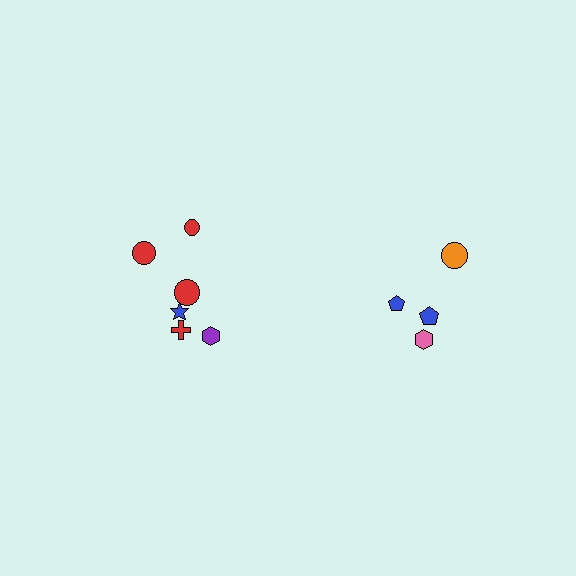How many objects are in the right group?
There are 4 objects.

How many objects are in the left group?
There are 6 objects.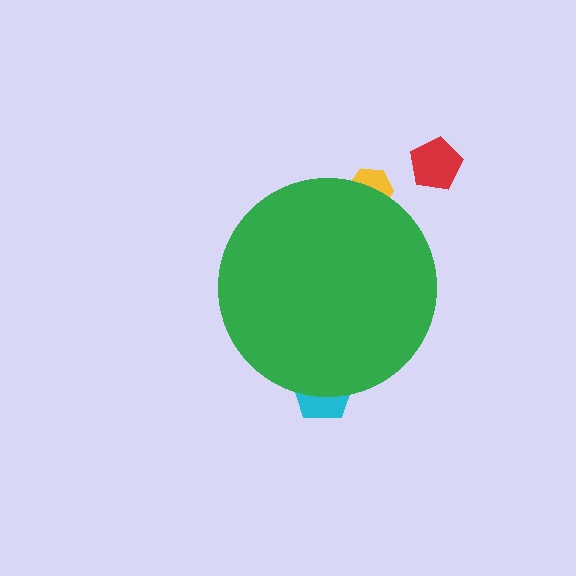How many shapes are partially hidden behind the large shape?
2 shapes are partially hidden.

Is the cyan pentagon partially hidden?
Yes, the cyan pentagon is partially hidden behind the green circle.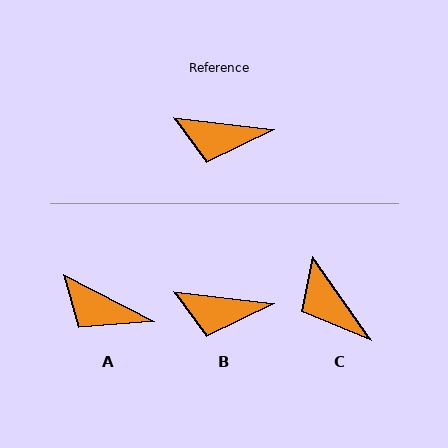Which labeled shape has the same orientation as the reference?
B.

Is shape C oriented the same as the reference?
No, it is off by about 48 degrees.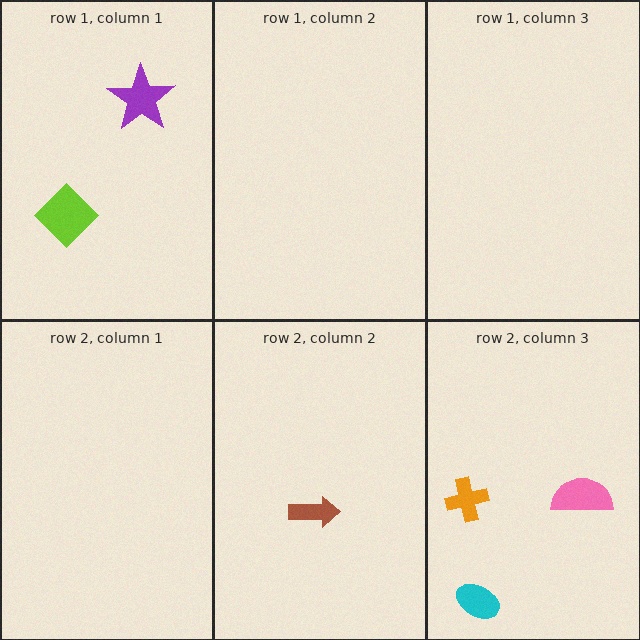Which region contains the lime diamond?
The row 1, column 1 region.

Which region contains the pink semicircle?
The row 2, column 3 region.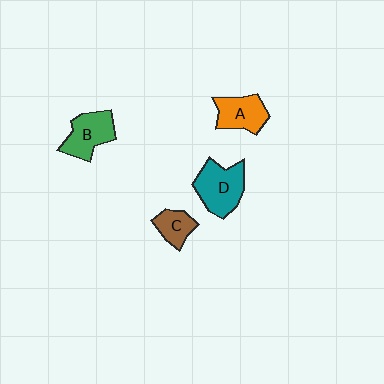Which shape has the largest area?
Shape D (teal).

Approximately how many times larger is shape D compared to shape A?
Approximately 1.3 times.